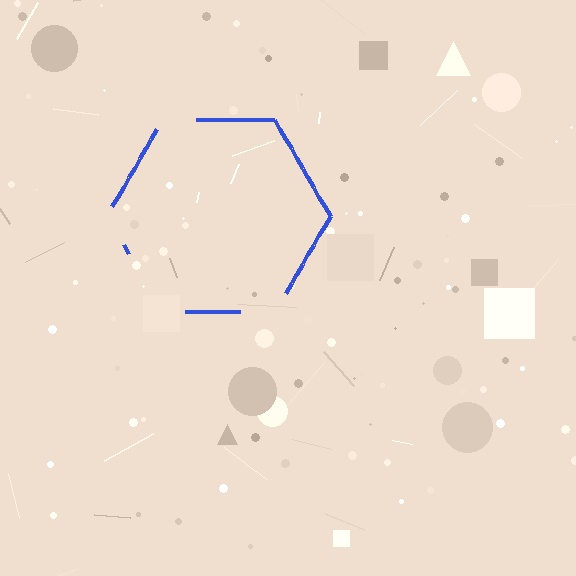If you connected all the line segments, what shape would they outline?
They would outline a hexagon.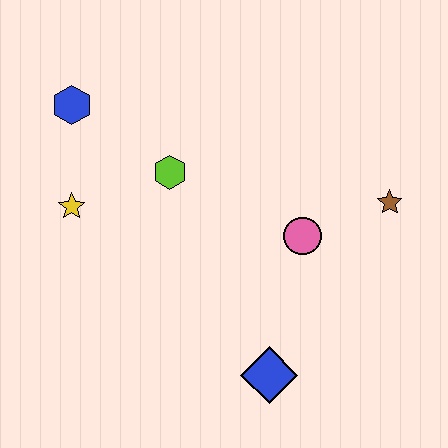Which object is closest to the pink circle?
The brown star is closest to the pink circle.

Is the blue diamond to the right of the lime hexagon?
Yes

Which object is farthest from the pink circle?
The blue hexagon is farthest from the pink circle.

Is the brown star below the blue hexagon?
Yes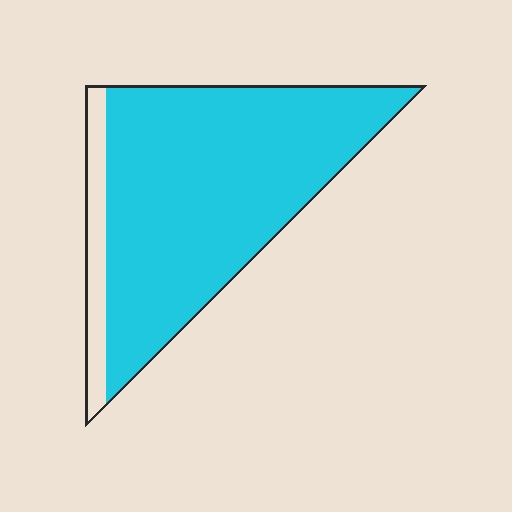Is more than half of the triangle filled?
Yes.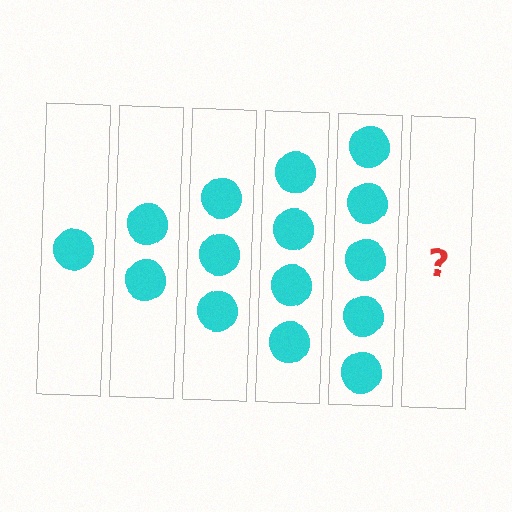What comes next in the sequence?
The next element should be 6 circles.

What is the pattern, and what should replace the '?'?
The pattern is that each step adds one more circle. The '?' should be 6 circles.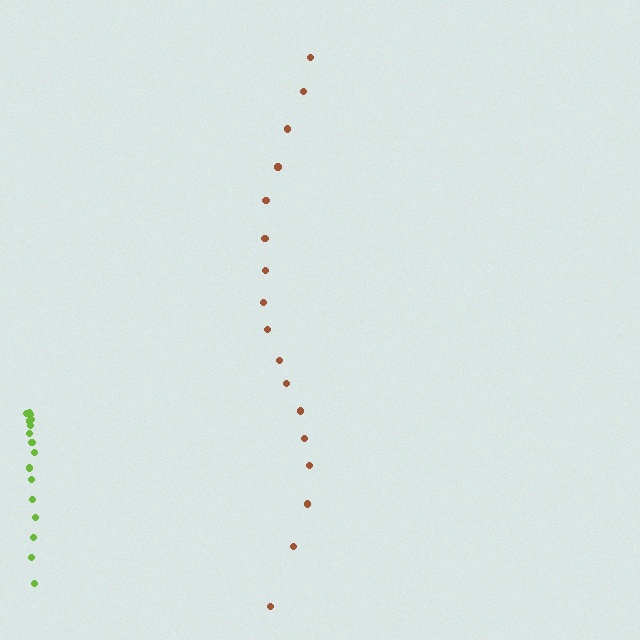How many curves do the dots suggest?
There are 2 distinct paths.